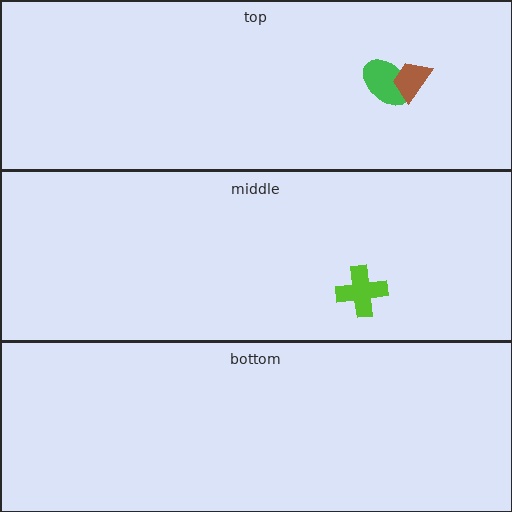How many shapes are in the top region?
2.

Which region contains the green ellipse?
The top region.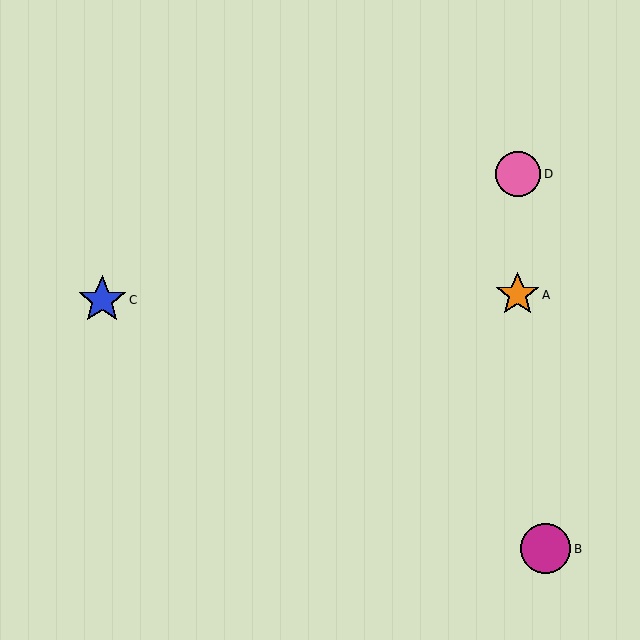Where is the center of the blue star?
The center of the blue star is at (102, 300).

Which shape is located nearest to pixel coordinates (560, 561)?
The magenta circle (labeled B) at (546, 549) is nearest to that location.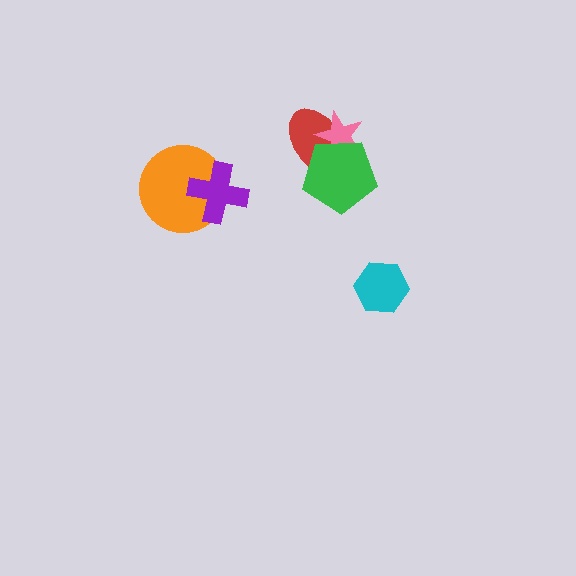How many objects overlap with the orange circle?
1 object overlaps with the orange circle.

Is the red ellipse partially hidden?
Yes, it is partially covered by another shape.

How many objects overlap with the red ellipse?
2 objects overlap with the red ellipse.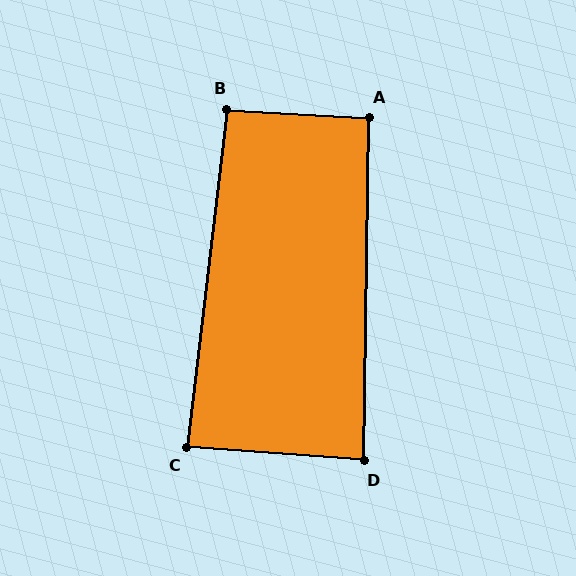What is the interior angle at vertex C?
Approximately 88 degrees (approximately right).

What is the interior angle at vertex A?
Approximately 92 degrees (approximately right).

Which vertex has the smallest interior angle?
D, at approximately 86 degrees.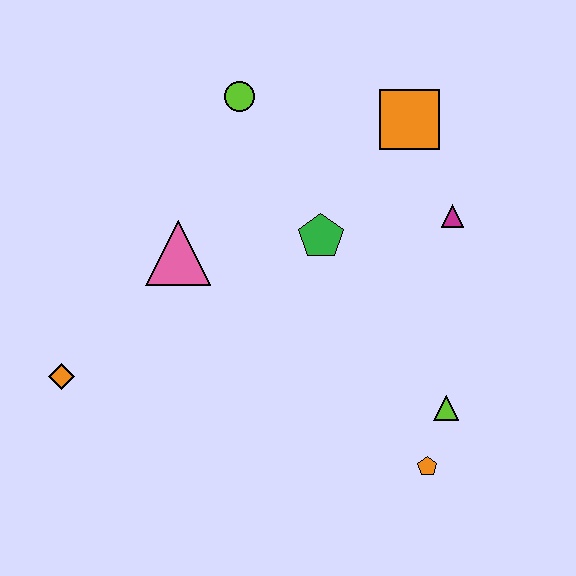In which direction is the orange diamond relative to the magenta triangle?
The orange diamond is to the left of the magenta triangle.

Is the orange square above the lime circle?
No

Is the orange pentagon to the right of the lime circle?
Yes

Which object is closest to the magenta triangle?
The orange square is closest to the magenta triangle.